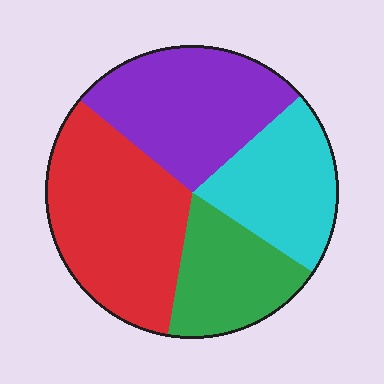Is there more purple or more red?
Red.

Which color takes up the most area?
Red, at roughly 35%.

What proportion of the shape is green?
Green takes up about one sixth (1/6) of the shape.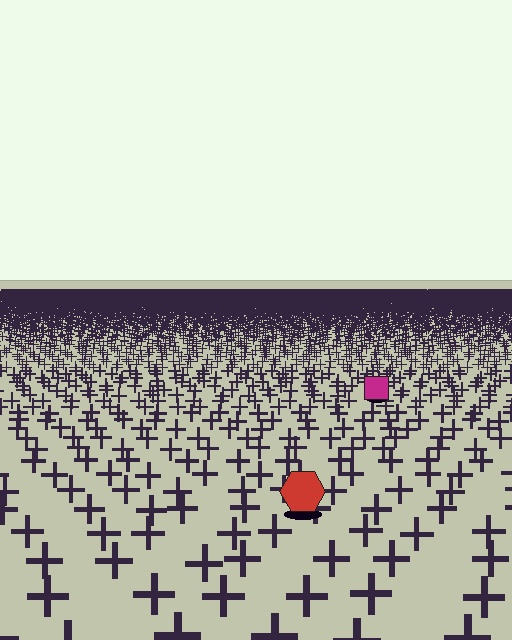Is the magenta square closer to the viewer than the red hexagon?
No. The red hexagon is closer — you can tell from the texture gradient: the ground texture is coarser near it.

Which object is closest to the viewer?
The red hexagon is closest. The texture marks near it are larger and more spread out.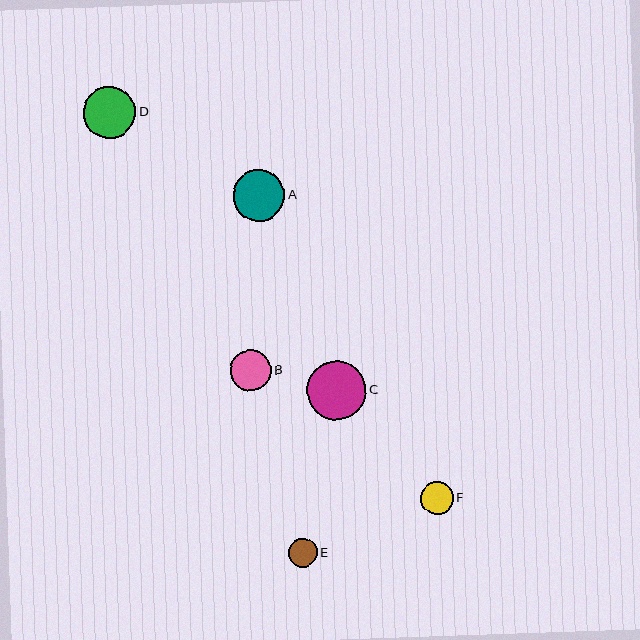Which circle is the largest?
Circle C is the largest with a size of approximately 59 pixels.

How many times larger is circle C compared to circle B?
Circle C is approximately 1.5 times the size of circle B.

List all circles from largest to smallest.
From largest to smallest: C, D, A, B, F, E.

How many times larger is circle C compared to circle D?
Circle C is approximately 1.1 times the size of circle D.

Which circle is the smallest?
Circle E is the smallest with a size of approximately 29 pixels.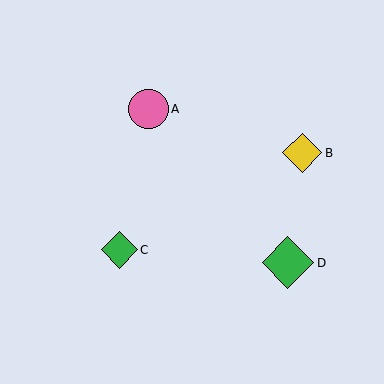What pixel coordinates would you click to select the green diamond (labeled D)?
Click at (288, 263) to select the green diamond D.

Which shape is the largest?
The green diamond (labeled D) is the largest.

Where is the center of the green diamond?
The center of the green diamond is at (119, 250).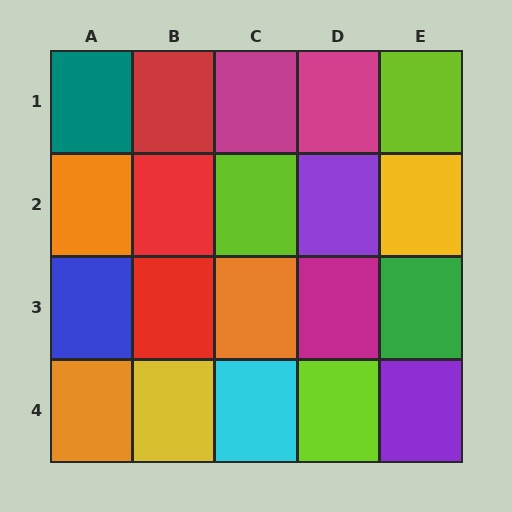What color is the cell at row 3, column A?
Blue.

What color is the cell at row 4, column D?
Lime.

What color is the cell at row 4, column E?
Purple.